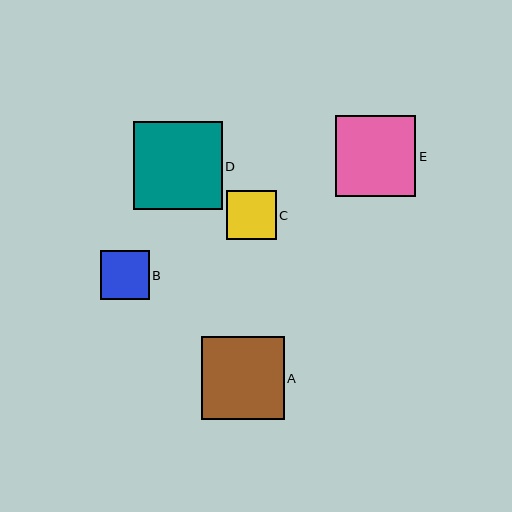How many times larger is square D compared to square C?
Square D is approximately 1.8 times the size of square C.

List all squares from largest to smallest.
From largest to smallest: D, A, E, C, B.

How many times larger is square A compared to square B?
Square A is approximately 1.7 times the size of square B.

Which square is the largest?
Square D is the largest with a size of approximately 89 pixels.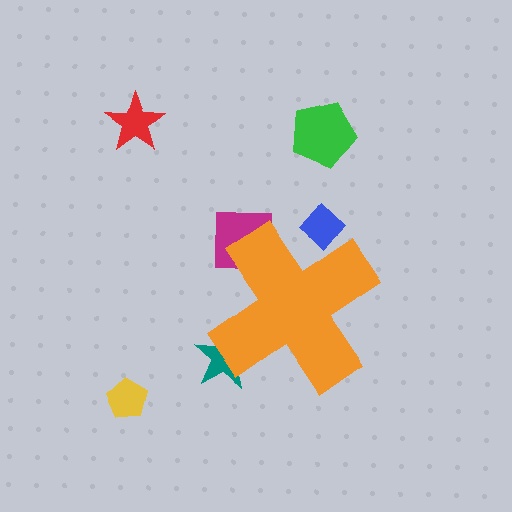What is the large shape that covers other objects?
An orange cross.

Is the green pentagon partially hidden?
No, the green pentagon is fully visible.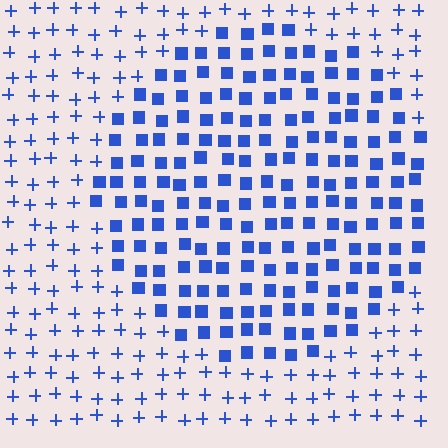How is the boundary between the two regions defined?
The boundary is defined by a change in element shape: squares inside vs. plus signs outside. All elements share the same color and spacing.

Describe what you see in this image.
The image is filled with small blue elements arranged in a uniform grid. A circle-shaped region contains squares, while the surrounding area contains plus signs. The boundary is defined purely by the change in element shape.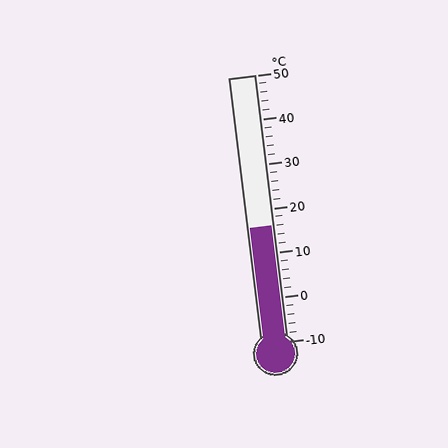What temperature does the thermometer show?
The thermometer shows approximately 16°C.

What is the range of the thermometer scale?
The thermometer scale ranges from -10°C to 50°C.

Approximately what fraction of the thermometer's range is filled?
The thermometer is filled to approximately 45% of its range.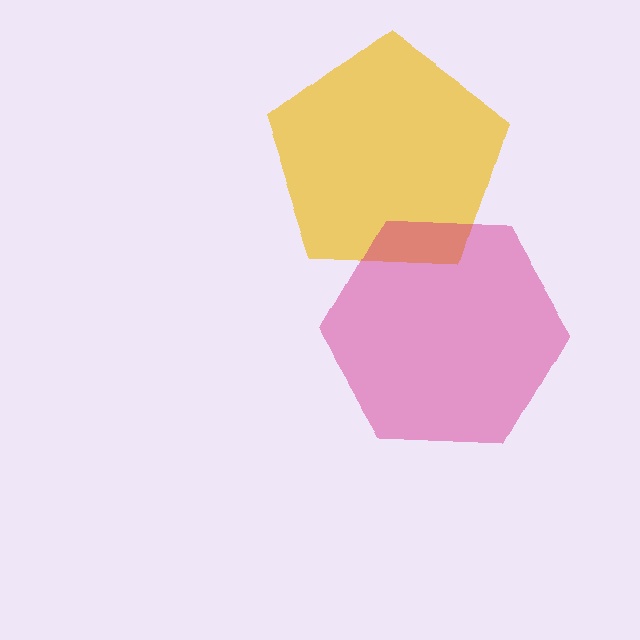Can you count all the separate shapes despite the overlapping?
Yes, there are 2 separate shapes.